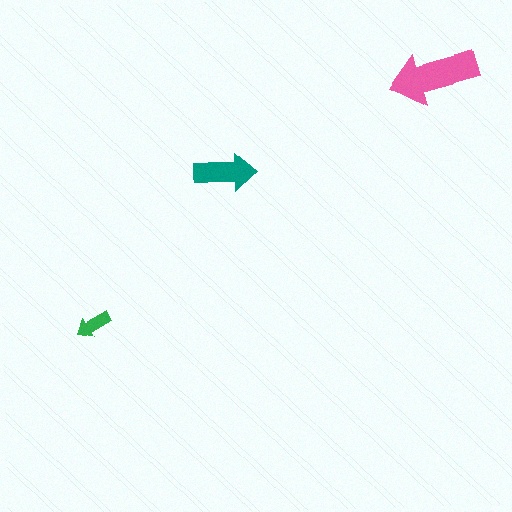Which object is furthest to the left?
The green arrow is leftmost.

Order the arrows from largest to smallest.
the pink one, the teal one, the green one.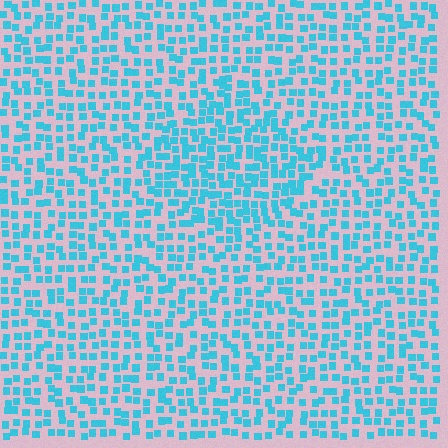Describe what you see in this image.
The image contains small cyan elements arranged at two different densities. A diamond-shaped region is visible where the elements are more densely packed than the surrounding area.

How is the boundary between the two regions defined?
The boundary is defined by a change in element density (approximately 1.5x ratio). All elements are the same color, size, and shape.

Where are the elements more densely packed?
The elements are more densely packed inside the diamond boundary.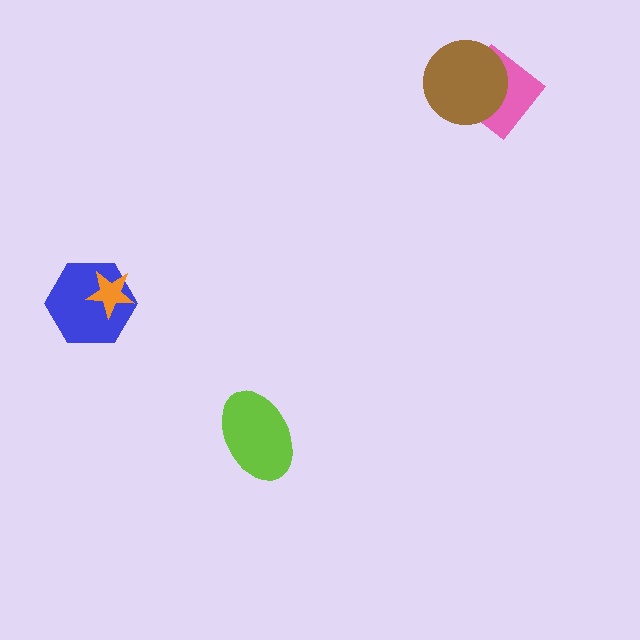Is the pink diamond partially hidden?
Yes, it is partially covered by another shape.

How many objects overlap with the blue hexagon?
1 object overlaps with the blue hexagon.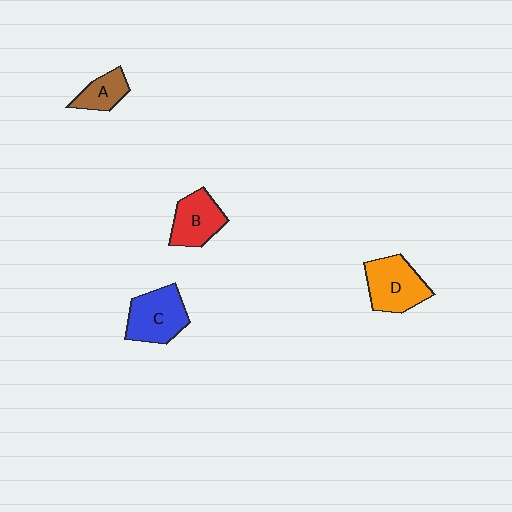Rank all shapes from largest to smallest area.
From largest to smallest: C (blue), D (orange), B (red), A (brown).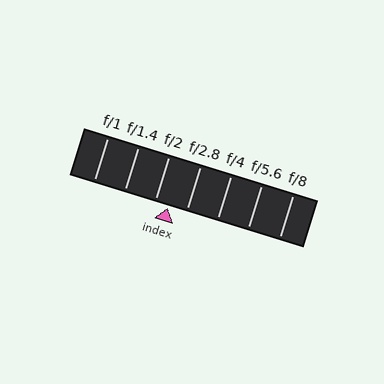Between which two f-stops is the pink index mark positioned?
The index mark is between f/2 and f/2.8.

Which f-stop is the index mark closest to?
The index mark is closest to f/2.